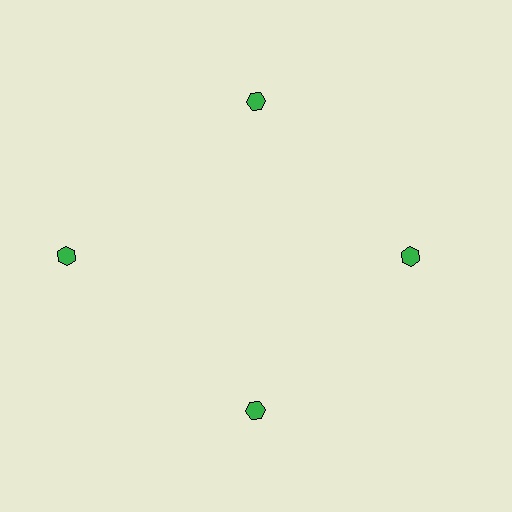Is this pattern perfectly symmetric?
No. The 4 green hexagons are arranged in a ring, but one element near the 9 o'clock position is pushed outward from the center, breaking the 4-fold rotational symmetry.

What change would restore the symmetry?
The symmetry would be restored by moving it inward, back onto the ring so that all 4 hexagons sit at equal angles and equal distance from the center.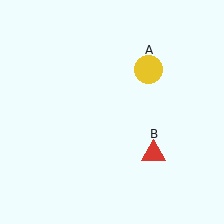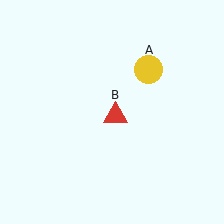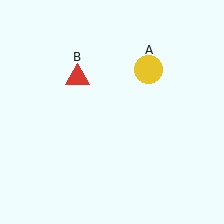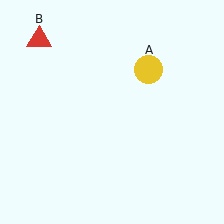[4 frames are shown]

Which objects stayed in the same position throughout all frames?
Yellow circle (object A) remained stationary.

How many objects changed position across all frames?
1 object changed position: red triangle (object B).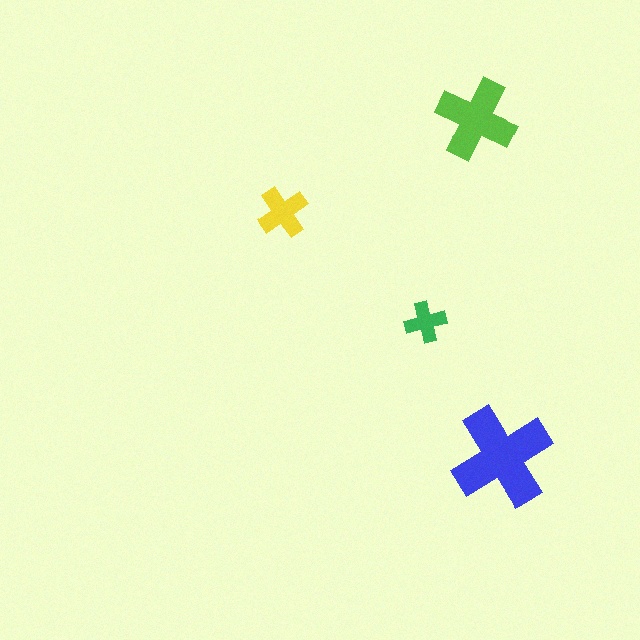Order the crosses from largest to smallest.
the blue one, the lime one, the yellow one, the green one.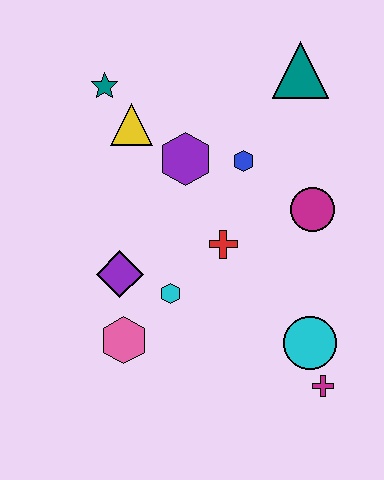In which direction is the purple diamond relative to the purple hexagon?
The purple diamond is below the purple hexagon.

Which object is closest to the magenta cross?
The cyan circle is closest to the magenta cross.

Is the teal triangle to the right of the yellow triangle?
Yes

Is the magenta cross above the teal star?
No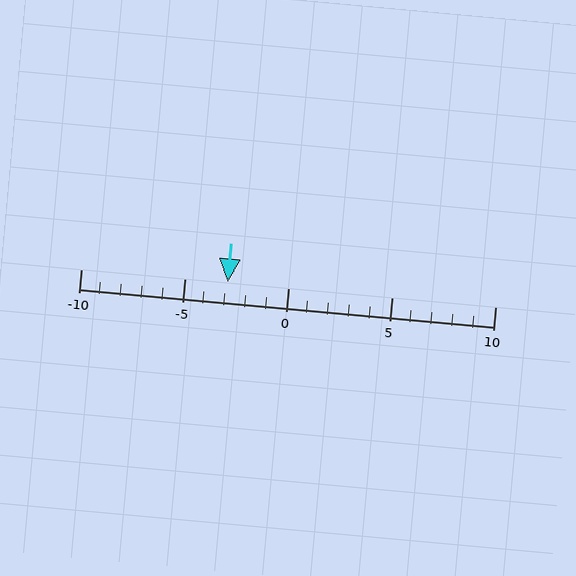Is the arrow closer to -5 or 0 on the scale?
The arrow is closer to -5.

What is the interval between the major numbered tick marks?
The major tick marks are spaced 5 units apart.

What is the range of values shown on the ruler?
The ruler shows values from -10 to 10.